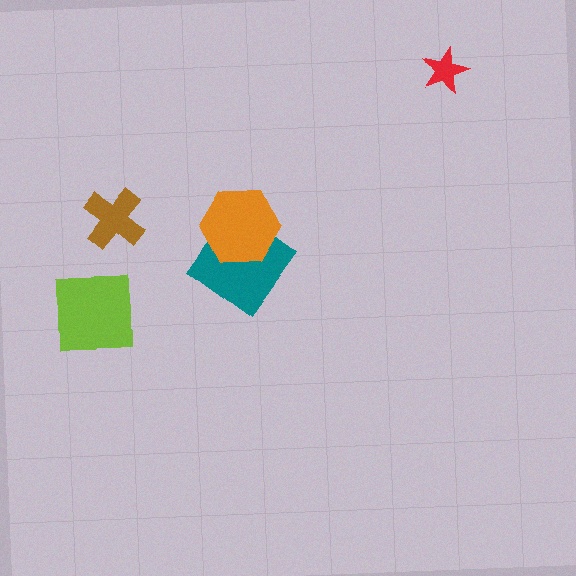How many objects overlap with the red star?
0 objects overlap with the red star.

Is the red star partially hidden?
No, no other shape covers it.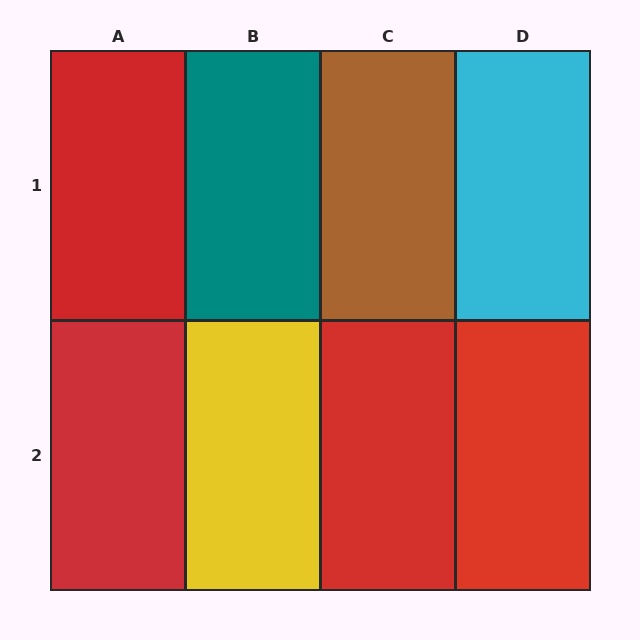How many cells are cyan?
1 cell is cyan.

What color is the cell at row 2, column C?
Red.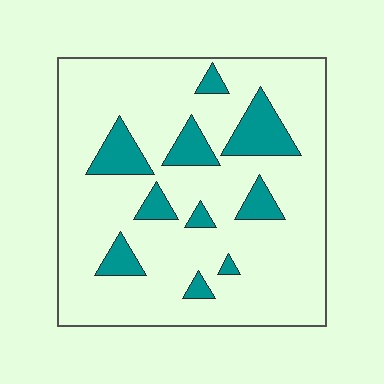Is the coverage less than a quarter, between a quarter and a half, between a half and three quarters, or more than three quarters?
Less than a quarter.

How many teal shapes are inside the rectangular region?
10.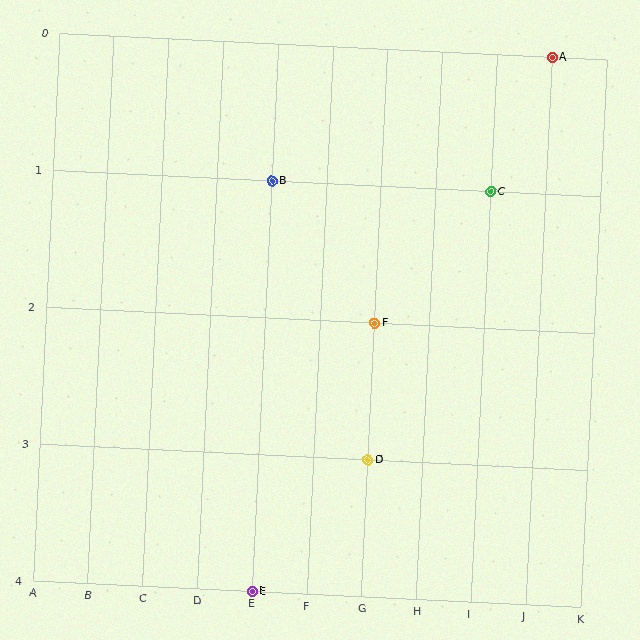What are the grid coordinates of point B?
Point B is at grid coordinates (E, 1).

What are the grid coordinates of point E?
Point E is at grid coordinates (E, 4).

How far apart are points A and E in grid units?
Points A and E are 5 columns and 4 rows apart (about 6.4 grid units diagonally).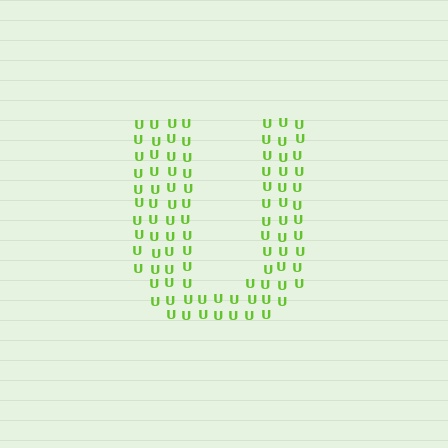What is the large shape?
The large shape is the letter U.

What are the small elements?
The small elements are letter U's.